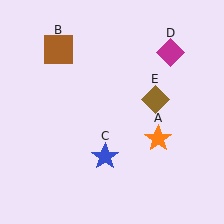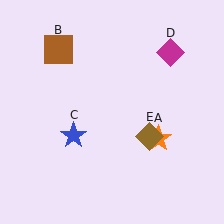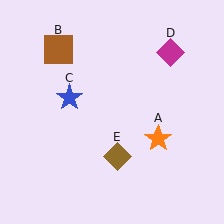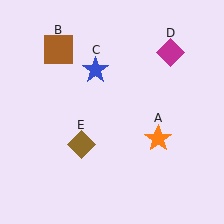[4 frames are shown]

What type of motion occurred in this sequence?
The blue star (object C), brown diamond (object E) rotated clockwise around the center of the scene.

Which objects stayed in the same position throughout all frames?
Orange star (object A) and brown square (object B) and magenta diamond (object D) remained stationary.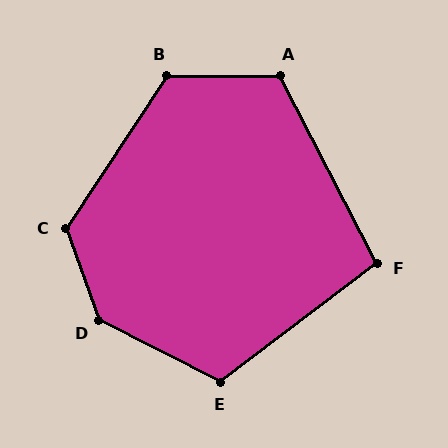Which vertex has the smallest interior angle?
F, at approximately 100 degrees.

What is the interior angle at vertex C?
Approximately 127 degrees (obtuse).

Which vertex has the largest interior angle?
D, at approximately 136 degrees.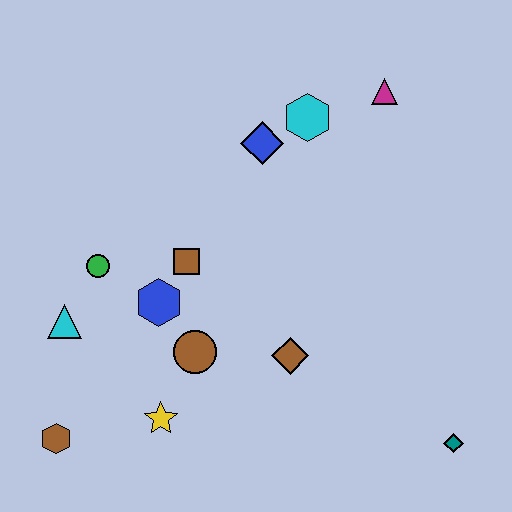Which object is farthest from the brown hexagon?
The magenta triangle is farthest from the brown hexagon.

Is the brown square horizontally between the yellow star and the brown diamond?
Yes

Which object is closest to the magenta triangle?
The cyan hexagon is closest to the magenta triangle.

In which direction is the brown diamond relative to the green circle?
The brown diamond is to the right of the green circle.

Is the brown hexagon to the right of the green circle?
No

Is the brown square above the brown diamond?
Yes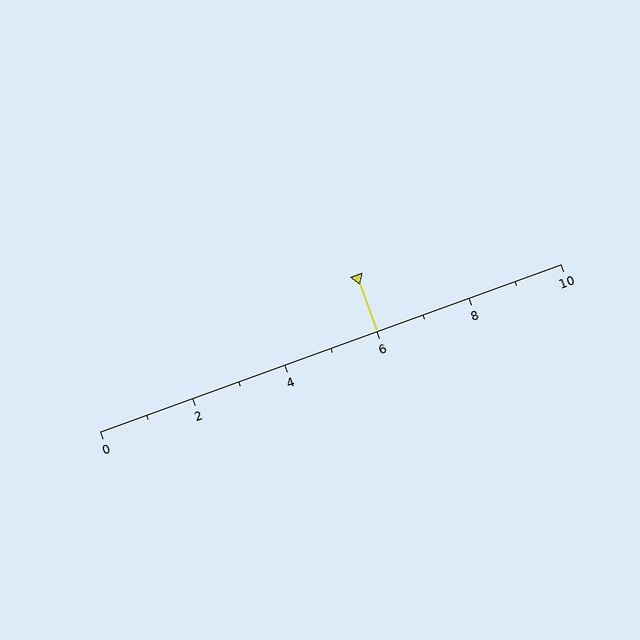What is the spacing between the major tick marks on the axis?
The major ticks are spaced 2 apart.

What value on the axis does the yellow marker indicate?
The marker indicates approximately 6.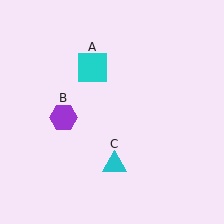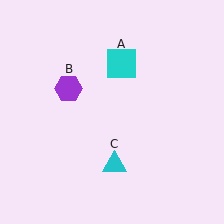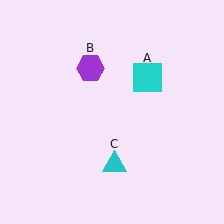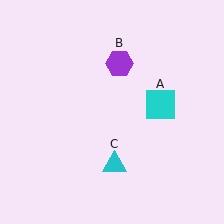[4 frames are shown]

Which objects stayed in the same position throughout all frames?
Cyan triangle (object C) remained stationary.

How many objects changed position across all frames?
2 objects changed position: cyan square (object A), purple hexagon (object B).